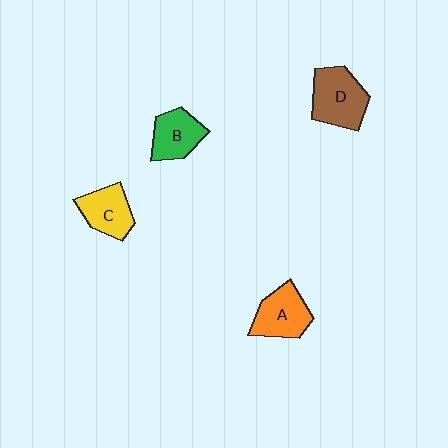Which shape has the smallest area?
Shape B (green).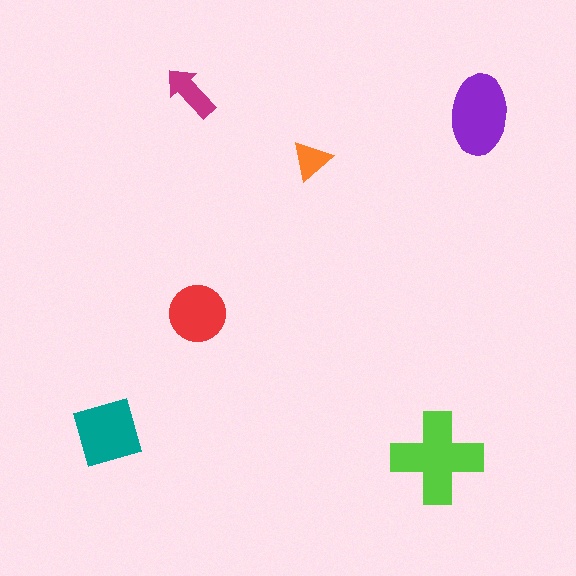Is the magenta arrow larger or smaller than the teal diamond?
Smaller.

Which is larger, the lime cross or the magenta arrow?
The lime cross.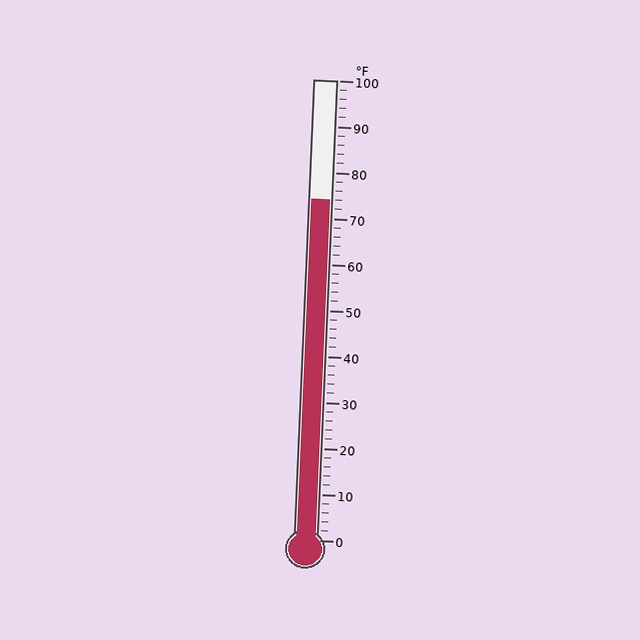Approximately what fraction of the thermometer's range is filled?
The thermometer is filled to approximately 75% of its range.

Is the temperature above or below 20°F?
The temperature is above 20°F.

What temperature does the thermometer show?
The thermometer shows approximately 74°F.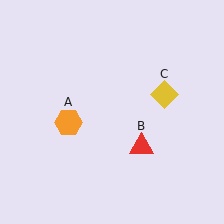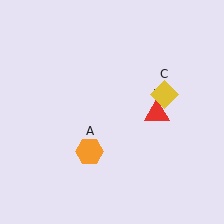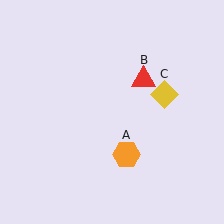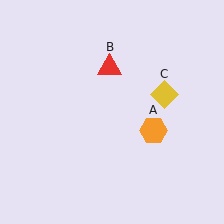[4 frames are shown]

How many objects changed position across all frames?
2 objects changed position: orange hexagon (object A), red triangle (object B).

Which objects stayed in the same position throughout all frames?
Yellow diamond (object C) remained stationary.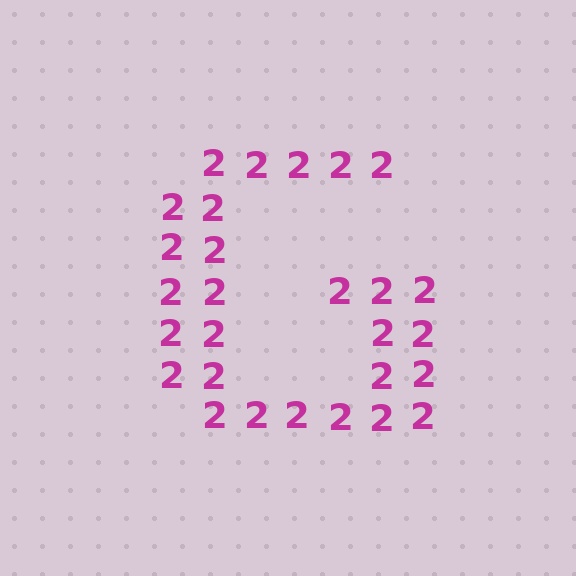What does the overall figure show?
The overall figure shows the letter G.